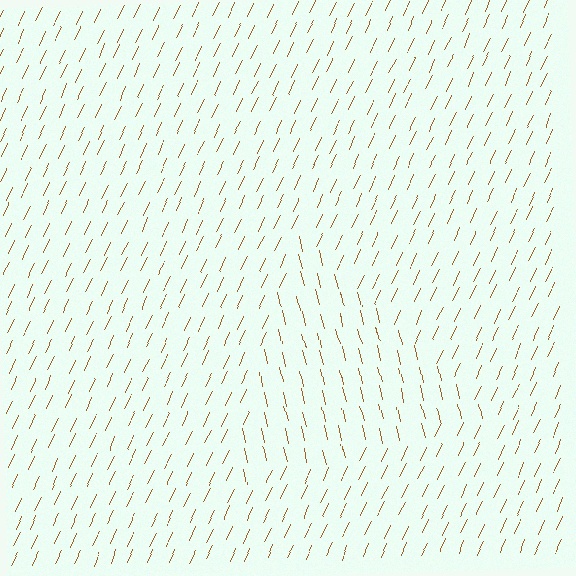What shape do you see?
I see a triangle.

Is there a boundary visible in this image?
Yes, there is a texture boundary formed by a change in line orientation.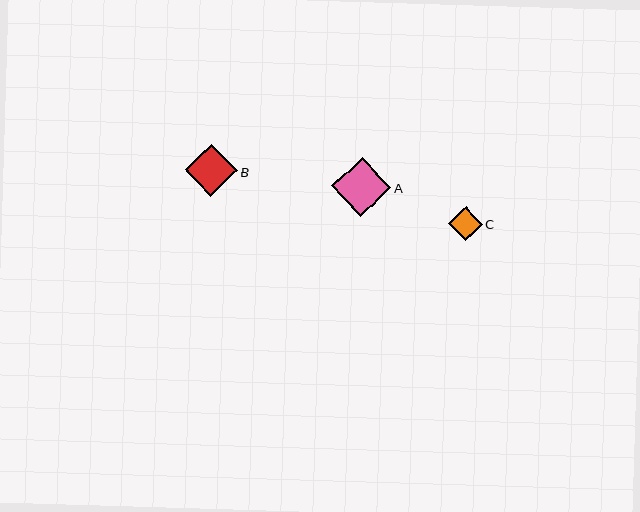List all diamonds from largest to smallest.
From largest to smallest: A, B, C.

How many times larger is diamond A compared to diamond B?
Diamond A is approximately 1.1 times the size of diamond B.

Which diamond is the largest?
Diamond A is the largest with a size of approximately 59 pixels.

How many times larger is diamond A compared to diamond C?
Diamond A is approximately 1.7 times the size of diamond C.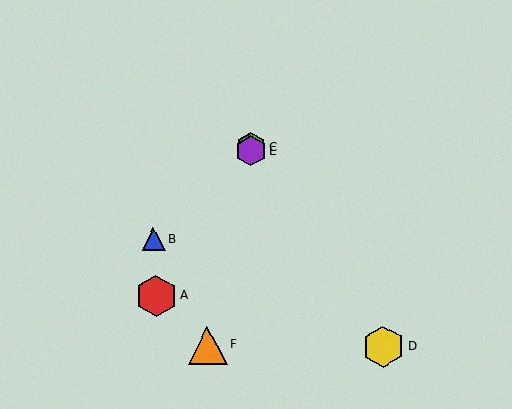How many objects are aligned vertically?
2 objects (C, E) are aligned vertically.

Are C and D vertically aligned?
No, C is at x≈251 and D is at x≈384.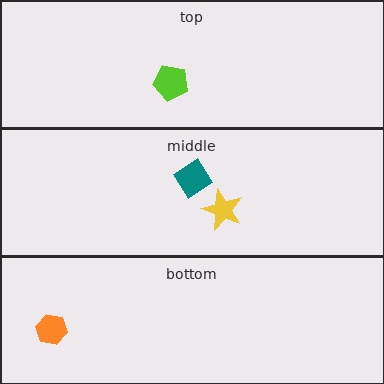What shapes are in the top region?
The lime pentagon.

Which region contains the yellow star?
The middle region.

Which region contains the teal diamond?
The middle region.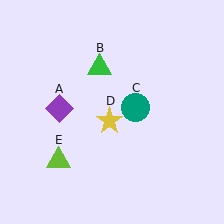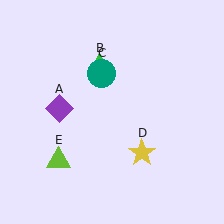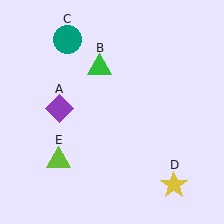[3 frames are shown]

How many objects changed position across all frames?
2 objects changed position: teal circle (object C), yellow star (object D).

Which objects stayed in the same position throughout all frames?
Purple diamond (object A) and green triangle (object B) and lime triangle (object E) remained stationary.